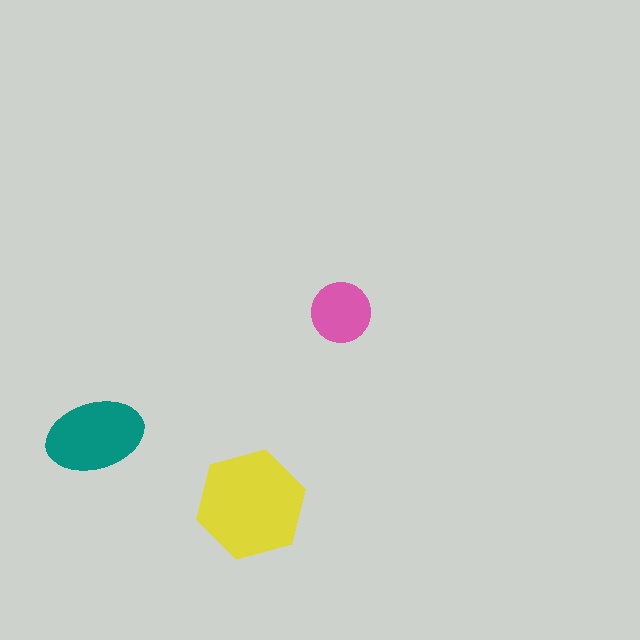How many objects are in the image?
There are 3 objects in the image.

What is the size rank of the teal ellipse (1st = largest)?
2nd.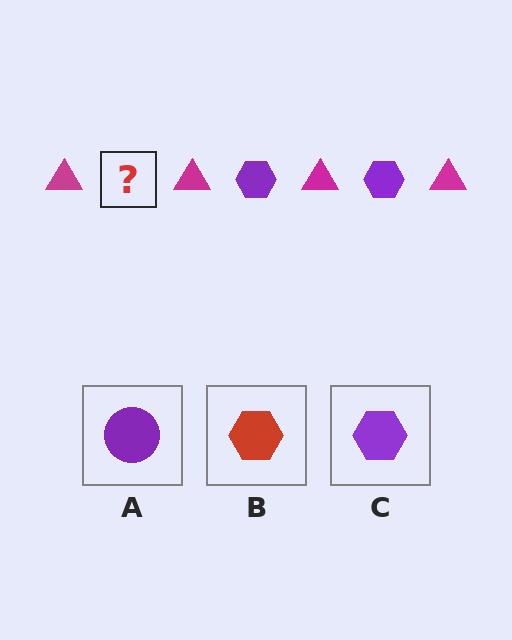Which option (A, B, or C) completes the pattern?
C.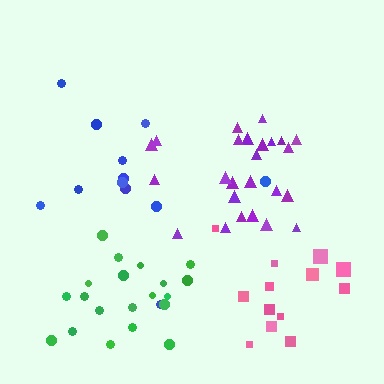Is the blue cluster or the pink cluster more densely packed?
Pink.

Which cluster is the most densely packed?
Purple.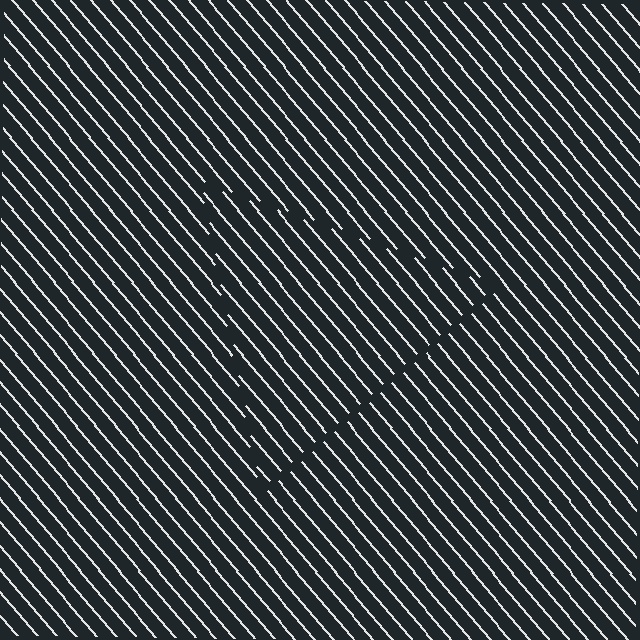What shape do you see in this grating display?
An illusory triangle. The interior of the shape contains the same grating, shifted by half a period — the contour is defined by the phase discontinuity where line-ends from the inner and outer gratings abut.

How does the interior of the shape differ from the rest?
The interior of the shape contains the same grating, shifted by half a period — the contour is defined by the phase discontinuity where line-ends from the inner and outer gratings abut.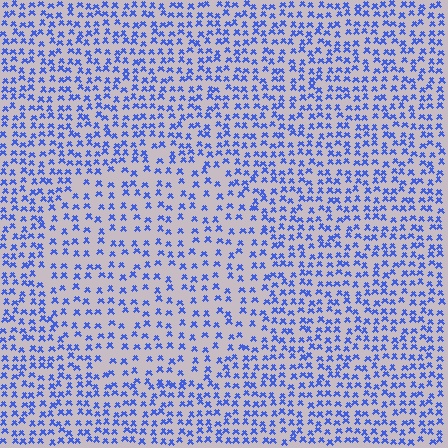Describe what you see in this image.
The image contains small blue elements arranged at two different densities. A circle-shaped region is visible where the elements are less densely packed than the surrounding area.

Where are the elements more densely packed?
The elements are more densely packed outside the circle boundary.